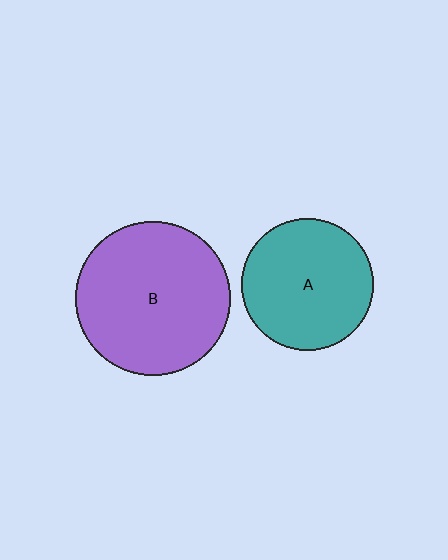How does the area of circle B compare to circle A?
Approximately 1.4 times.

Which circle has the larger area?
Circle B (purple).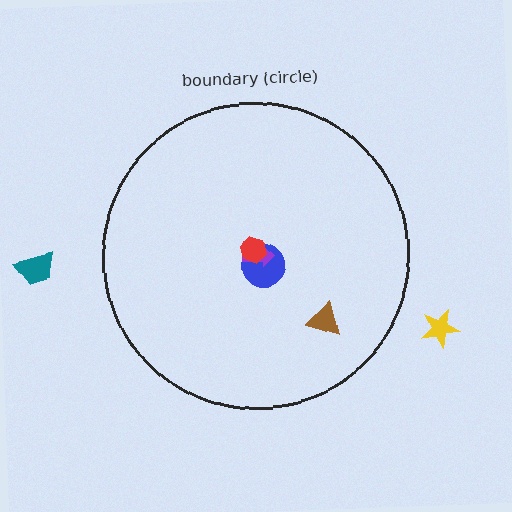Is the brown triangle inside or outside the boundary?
Inside.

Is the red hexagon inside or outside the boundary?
Inside.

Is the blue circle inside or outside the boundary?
Inside.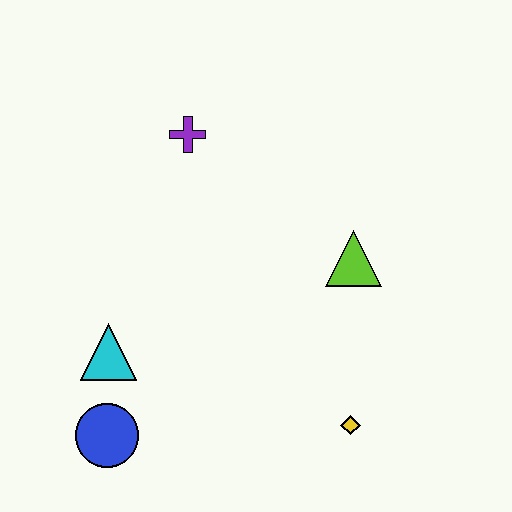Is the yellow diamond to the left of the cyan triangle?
No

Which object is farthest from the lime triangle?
The blue circle is farthest from the lime triangle.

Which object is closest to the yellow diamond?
The lime triangle is closest to the yellow diamond.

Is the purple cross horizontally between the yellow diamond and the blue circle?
Yes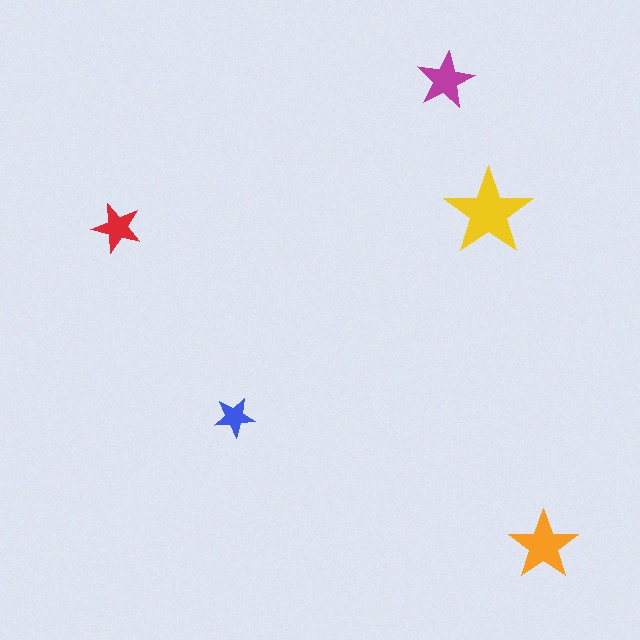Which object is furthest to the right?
The orange star is rightmost.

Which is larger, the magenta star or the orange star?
The orange one.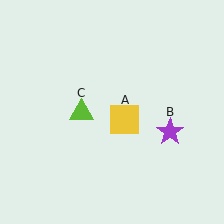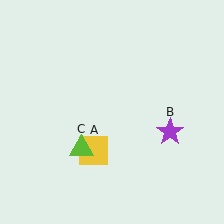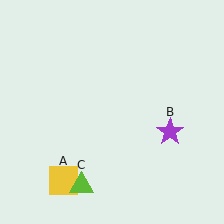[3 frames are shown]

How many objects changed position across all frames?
2 objects changed position: yellow square (object A), lime triangle (object C).